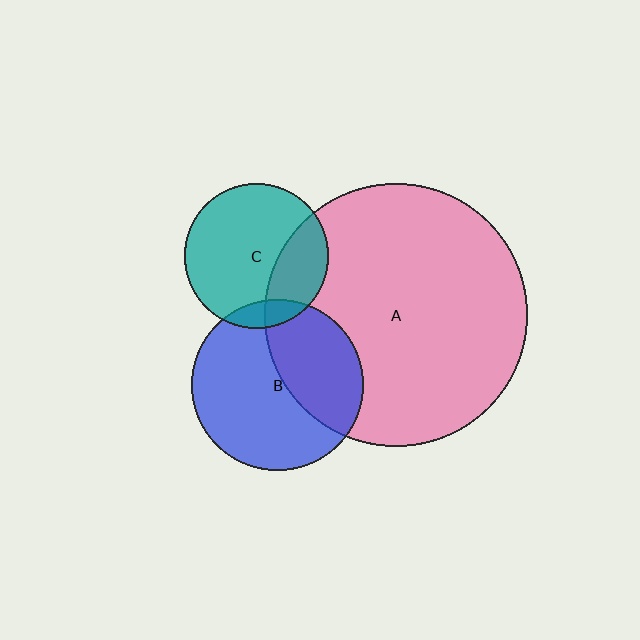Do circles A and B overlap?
Yes.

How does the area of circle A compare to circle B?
Approximately 2.3 times.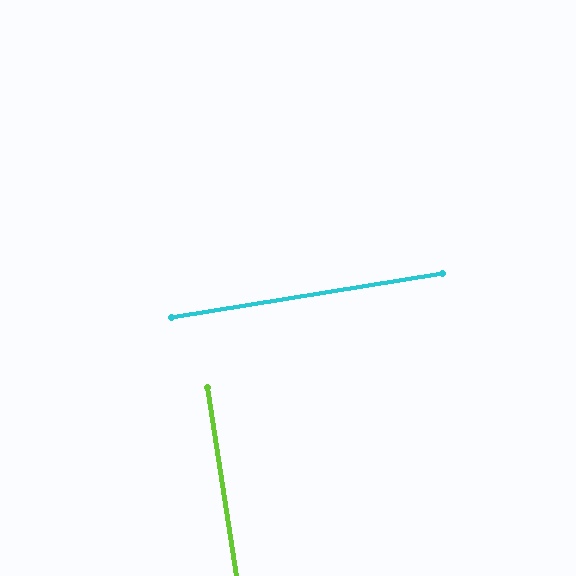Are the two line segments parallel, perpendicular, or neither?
Perpendicular — they meet at approximately 89°.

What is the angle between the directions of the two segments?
Approximately 89 degrees.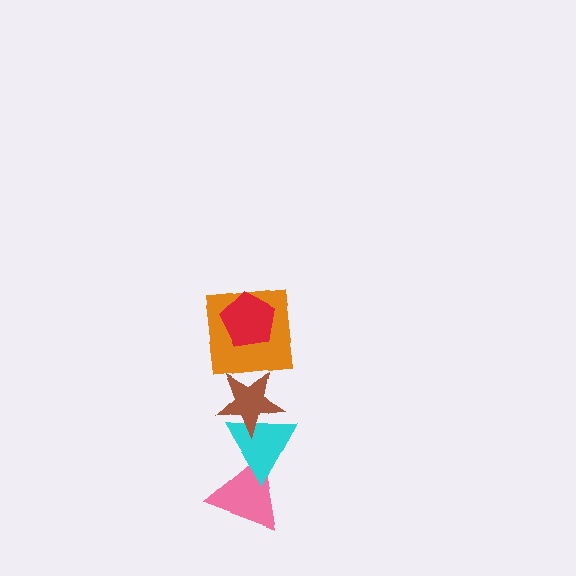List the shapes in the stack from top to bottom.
From top to bottom: the red pentagon, the orange square, the brown star, the cyan triangle, the pink triangle.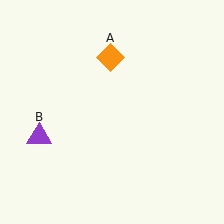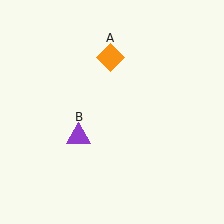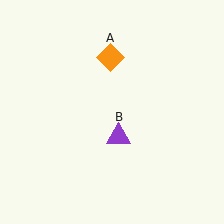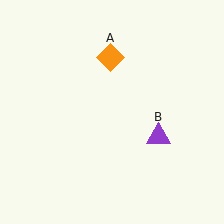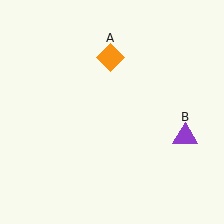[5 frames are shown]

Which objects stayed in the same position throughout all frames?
Orange diamond (object A) remained stationary.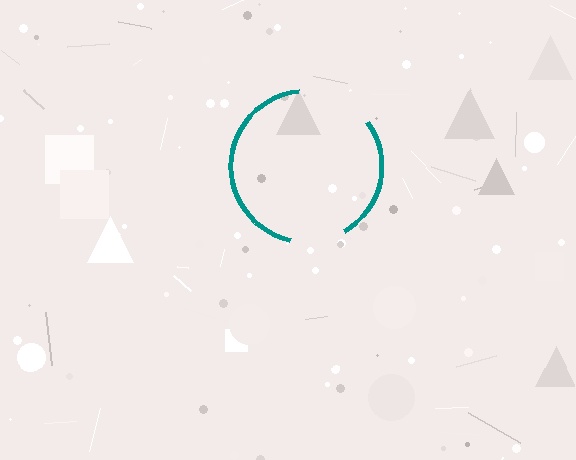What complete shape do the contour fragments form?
The contour fragments form a circle.